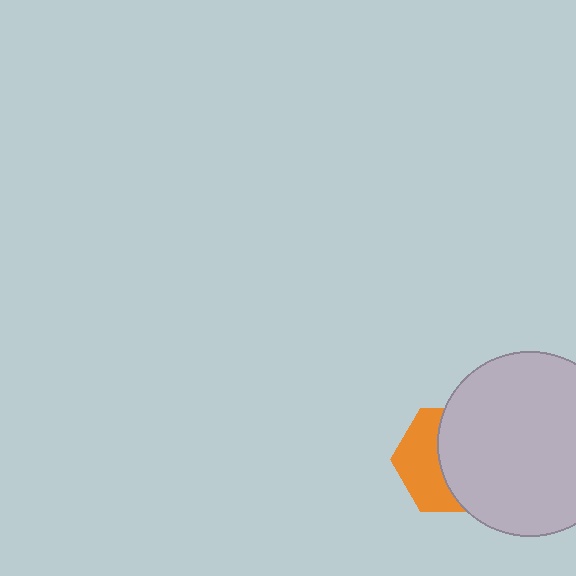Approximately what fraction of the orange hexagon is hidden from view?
Roughly 57% of the orange hexagon is hidden behind the light gray circle.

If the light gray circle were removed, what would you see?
You would see the complete orange hexagon.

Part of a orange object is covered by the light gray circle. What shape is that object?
It is a hexagon.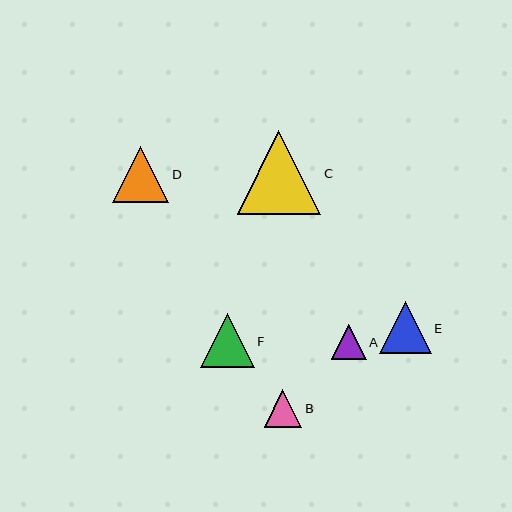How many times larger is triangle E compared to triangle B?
Triangle E is approximately 1.4 times the size of triangle B.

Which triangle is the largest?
Triangle C is the largest with a size of approximately 84 pixels.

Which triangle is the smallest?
Triangle A is the smallest with a size of approximately 35 pixels.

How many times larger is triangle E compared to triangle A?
Triangle E is approximately 1.5 times the size of triangle A.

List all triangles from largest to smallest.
From largest to smallest: C, D, F, E, B, A.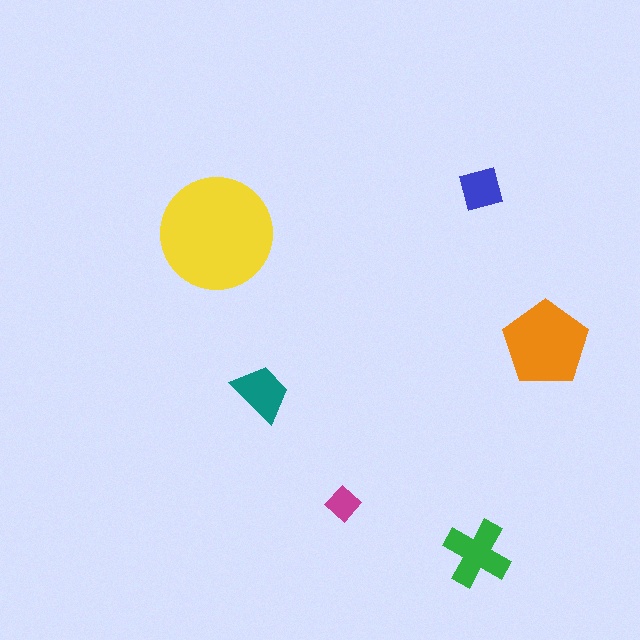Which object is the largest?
The yellow circle.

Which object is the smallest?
The magenta diamond.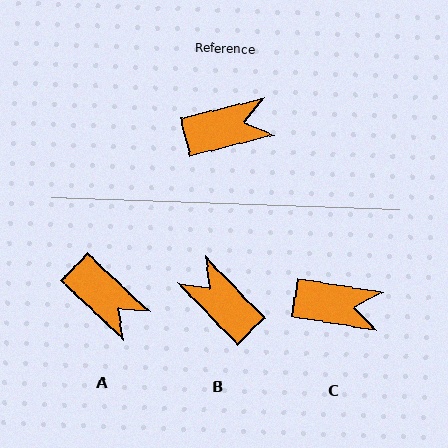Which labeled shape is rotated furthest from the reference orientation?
B, about 121 degrees away.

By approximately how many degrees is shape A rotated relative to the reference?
Approximately 57 degrees clockwise.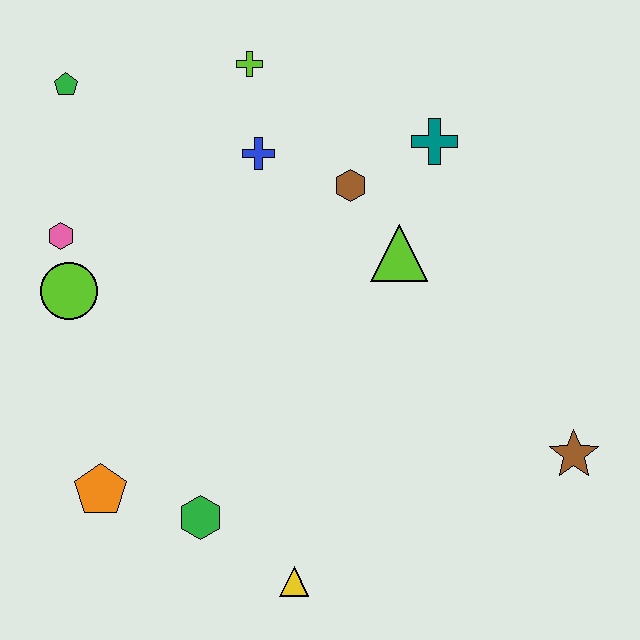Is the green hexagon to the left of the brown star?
Yes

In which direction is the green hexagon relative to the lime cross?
The green hexagon is below the lime cross.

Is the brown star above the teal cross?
No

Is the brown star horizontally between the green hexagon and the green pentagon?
No